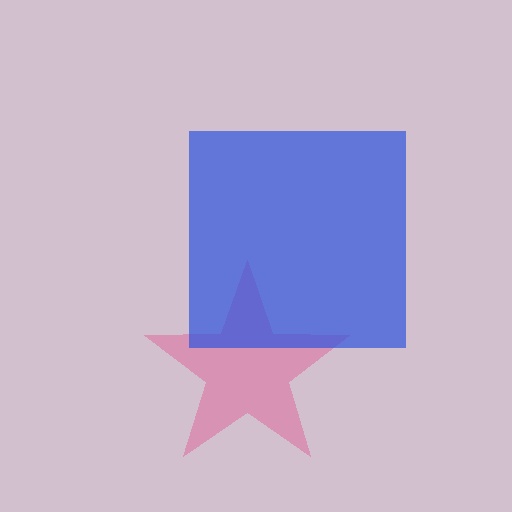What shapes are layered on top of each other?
The layered shapes are: a pink star, a blue square.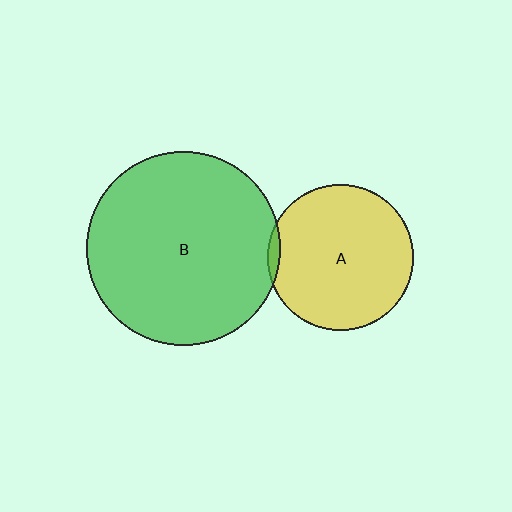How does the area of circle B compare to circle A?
Approximately 1.8 times.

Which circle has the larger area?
Circle B (green).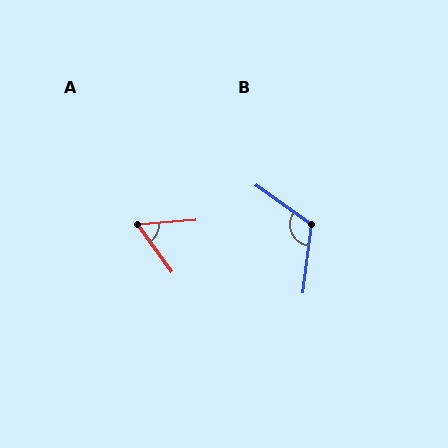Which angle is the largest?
B, at approximately 119 degrees.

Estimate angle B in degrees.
Approximately 119 degrees.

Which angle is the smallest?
A, at approximately 59 degrees.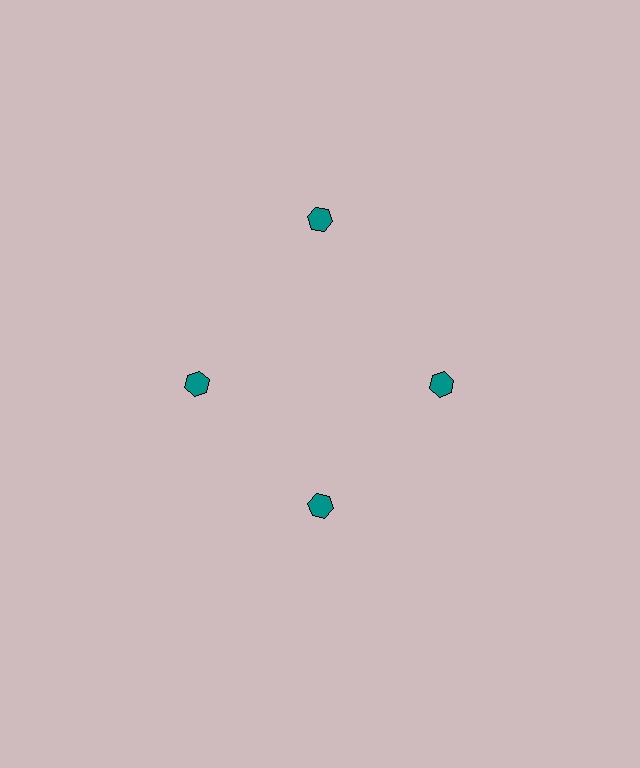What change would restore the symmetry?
The symmetry would be restored by moving it inward, back onto the ring so that all 4 hexagons sit at equal angles and equal distance from the center.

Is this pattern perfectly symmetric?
No. The 4 teal hexagons are arranged in a ring, but one element near the 12 o'clock position is pushed outward from the center, breaking the 4-fold rotational symmetry.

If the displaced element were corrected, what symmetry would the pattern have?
It would have 4-fold rotational symmetry — the pattern would map onto itself every 90 degrees.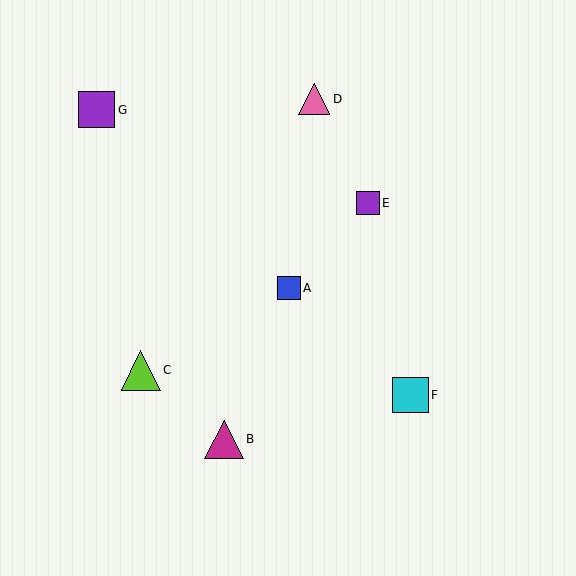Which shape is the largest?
The lime triangle (labeled C) is the largest.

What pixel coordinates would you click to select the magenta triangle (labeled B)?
Click at (224, 439) to select the magenta triangle B.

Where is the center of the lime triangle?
The center of the lime triangle is at (141, 371).